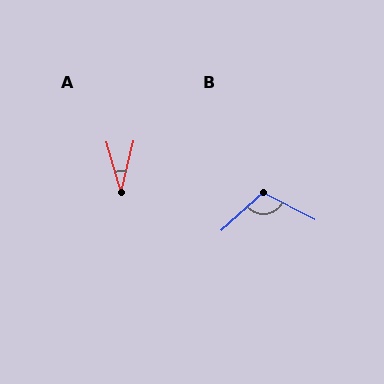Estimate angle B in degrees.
Approximately 111 degrees.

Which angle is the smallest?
A, at approximately 30 degrees.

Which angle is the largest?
B, at approximately 111 degrees.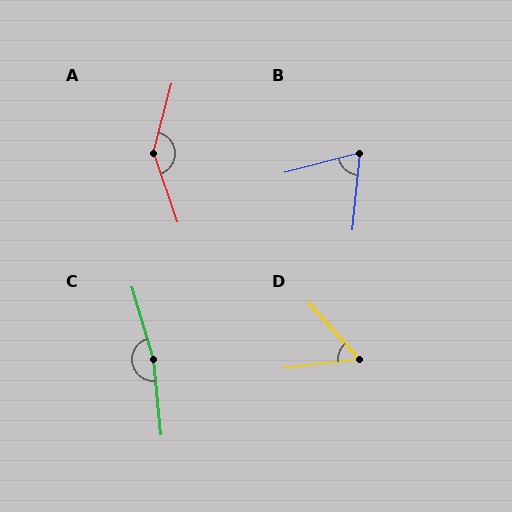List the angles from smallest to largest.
D (54°), B (70°), A (146°), C (169°).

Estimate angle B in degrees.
Approximately 70 degrees.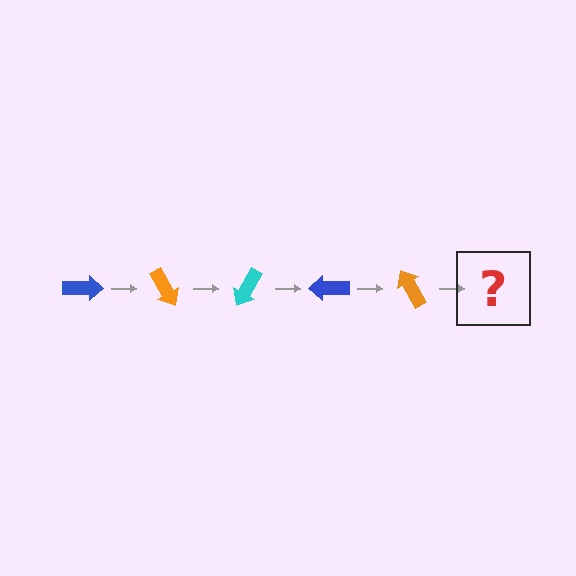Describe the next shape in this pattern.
It should be a cyan arrow, rotated 300 degrees from the start.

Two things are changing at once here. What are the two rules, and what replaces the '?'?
The two rules are that it rotates 60 degrees each step and the color cycles through blue, orange, and cyan. The '?' should be a cyan arrow, rotated 300 degrees from the start.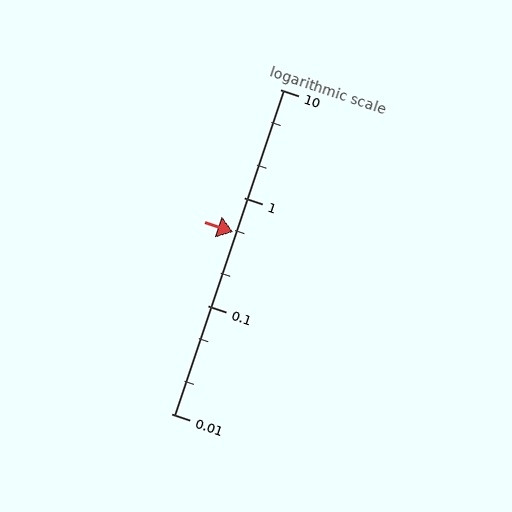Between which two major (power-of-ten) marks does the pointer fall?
The pointer is between 0.1 and 1.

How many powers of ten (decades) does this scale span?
The scale spans 3 decades, from 0.01 to 10.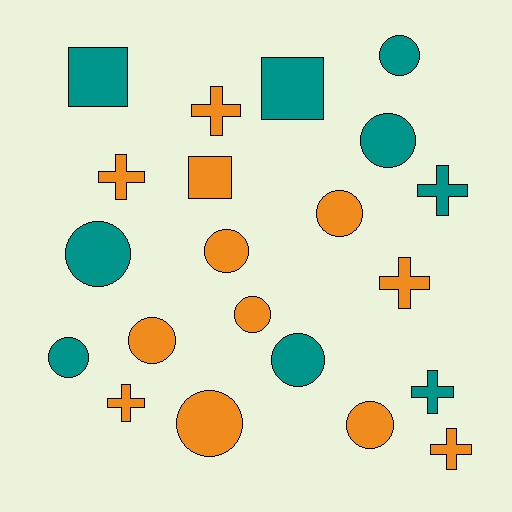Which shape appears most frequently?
Circle, with 11 objects.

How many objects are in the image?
There are 21 objects.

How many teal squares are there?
There are 2 teal squares.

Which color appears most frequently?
Orange, with 12 objects.